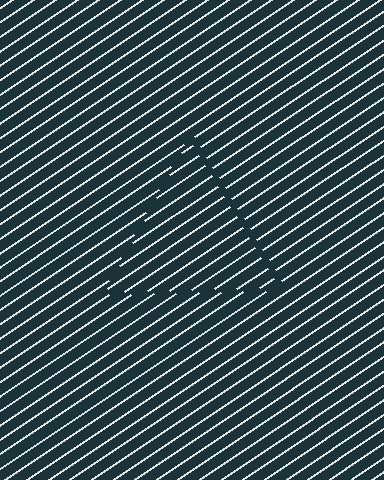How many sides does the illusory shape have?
3 sides — the line-ends trace a triangle.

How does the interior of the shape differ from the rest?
The interior of the shape contains the same grating, shifted by half a period — the contour is defined by the phase discontinuity where line-ends from the inner and outer gratings abut.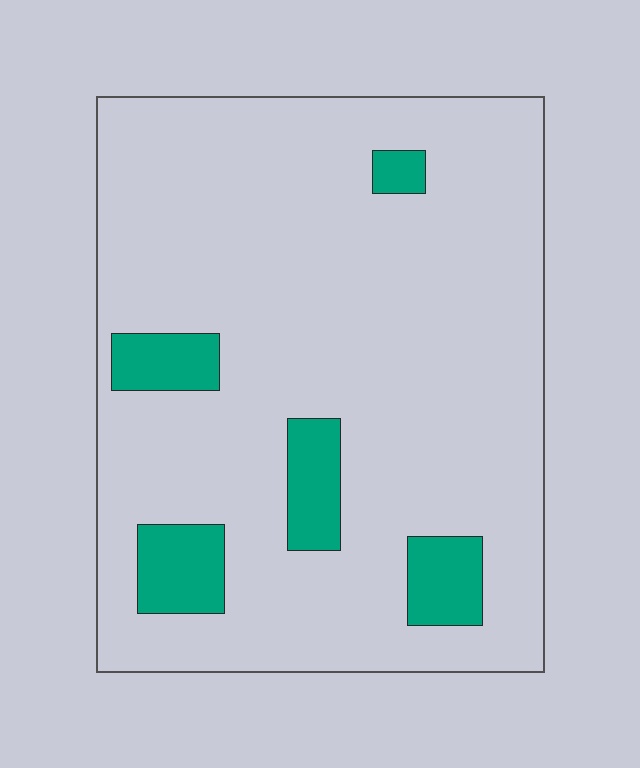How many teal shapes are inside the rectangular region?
5.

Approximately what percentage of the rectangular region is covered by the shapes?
Approximately 10%.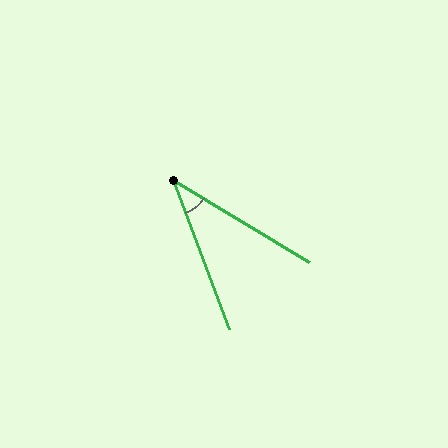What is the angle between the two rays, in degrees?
Approximately 38 degrees.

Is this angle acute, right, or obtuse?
It is acute.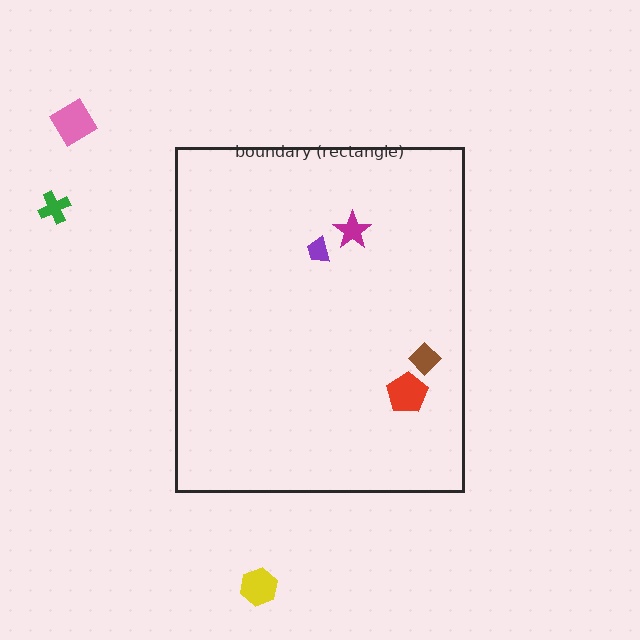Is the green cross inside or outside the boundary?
Outside.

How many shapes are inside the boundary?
4 inside, 3 outside.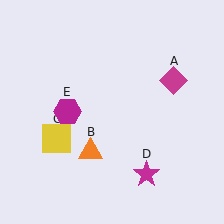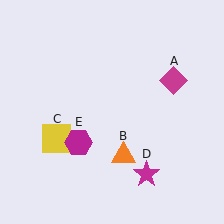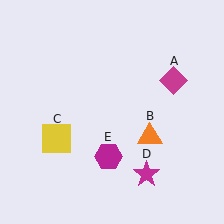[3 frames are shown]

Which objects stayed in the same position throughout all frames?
Magenta diamond (object A) and yellow square (object C) and magenta star (object D) remained stationary.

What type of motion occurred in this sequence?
The orange triangle (object B), magenta hexagon (object E) rotated counterclockwise around the center of the scene.